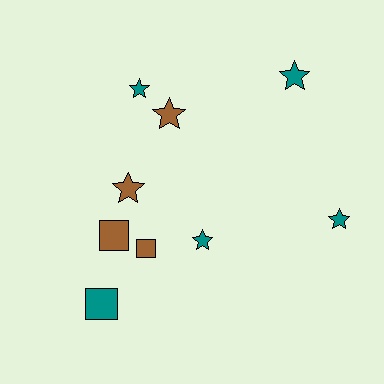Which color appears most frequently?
Teal, with 5 objects.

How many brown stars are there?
There are 2 brown stars.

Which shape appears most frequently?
Star, with 6 objects.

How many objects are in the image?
There are 9 objects.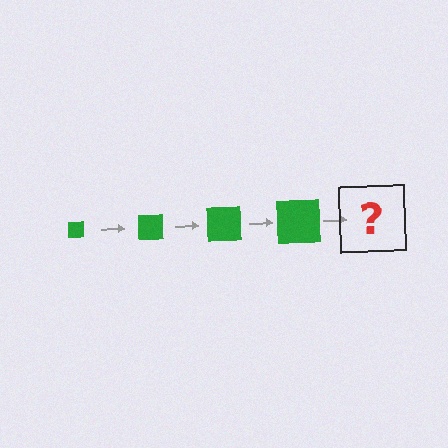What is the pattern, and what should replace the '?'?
The pattern is that the square gets progressively larger each step. The '?' should be a green square, larger than the previous one.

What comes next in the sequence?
The next element should be a green square, larger than the previous one.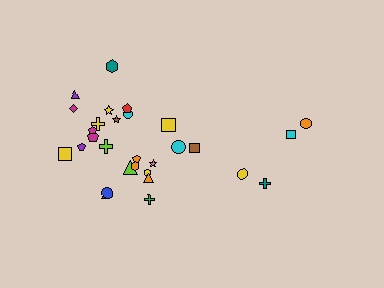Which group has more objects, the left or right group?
The left group.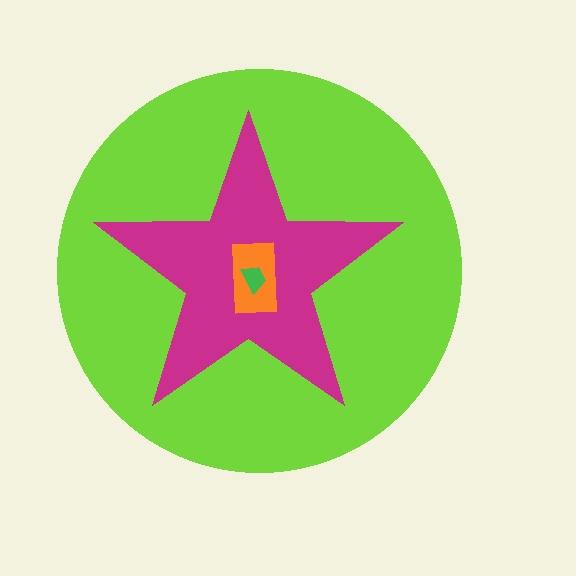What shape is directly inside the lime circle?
The magenta star.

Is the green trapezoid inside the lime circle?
Yes.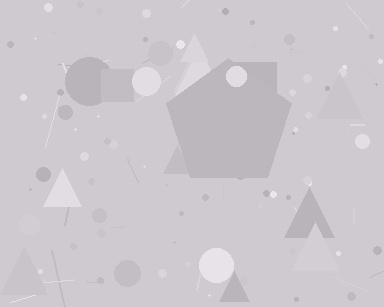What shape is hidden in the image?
A pentagon is hidden in the image.